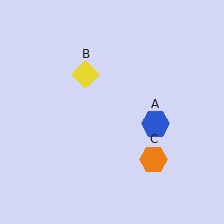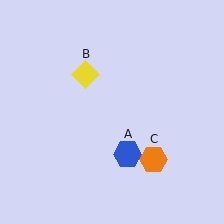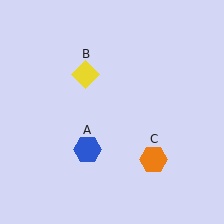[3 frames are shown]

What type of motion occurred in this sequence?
The blue hexagon (object A) rotated clockwise around the center of the scene.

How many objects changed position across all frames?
1 object changed position: blue hexagon (object A).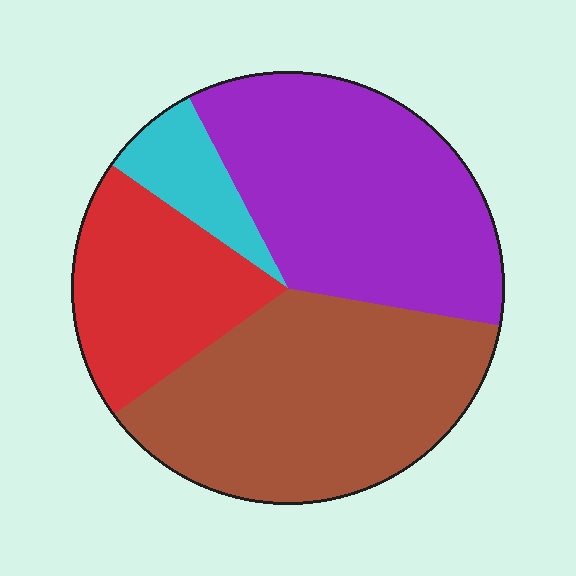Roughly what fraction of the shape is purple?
Purple covers around 35% of the shape.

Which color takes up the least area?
Cyan, at roughly 10%.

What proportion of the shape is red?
Red covers 20% of the shape.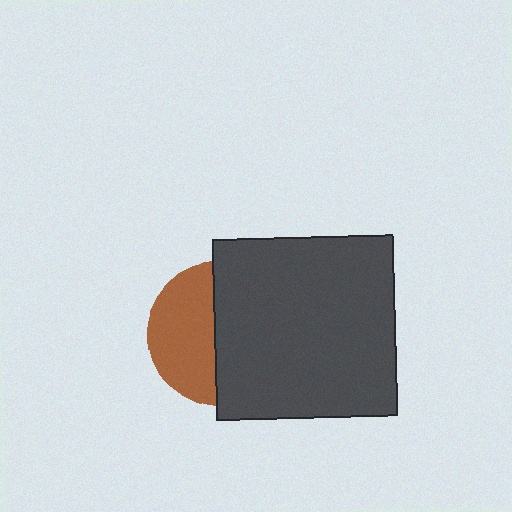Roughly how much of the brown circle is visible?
A small part of it is visible (roughly 45%).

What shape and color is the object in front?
The object in front is a dark gray square.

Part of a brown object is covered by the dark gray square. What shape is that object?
It is a circle.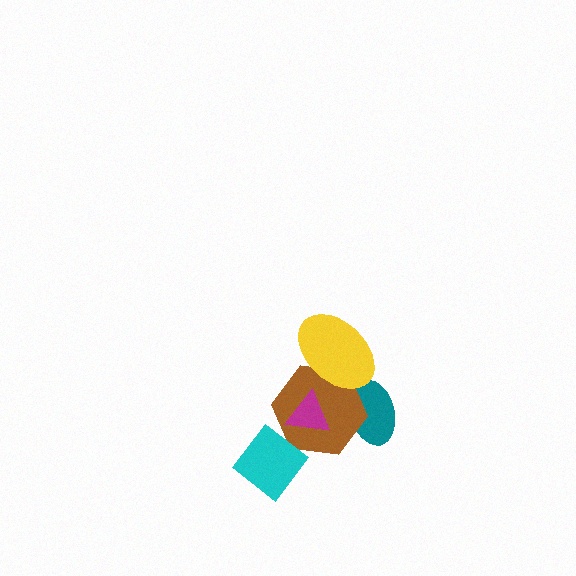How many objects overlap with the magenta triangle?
1 object overlaps with the magenta triangle.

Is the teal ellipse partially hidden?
Yes, it is partially covered by another shape.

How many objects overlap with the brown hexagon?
4 objects overlap with the brown hexagon.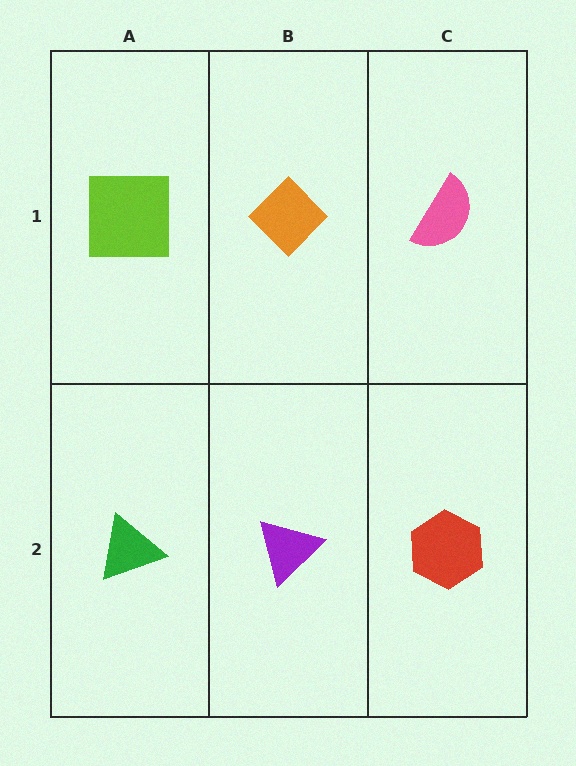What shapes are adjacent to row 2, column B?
An orange diamond (row 1, column B), a green triangle (row 2, column A), a red hexagon (row 2, column C).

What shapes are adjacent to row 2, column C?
A pink semicircle (row 1, column C), a purple triangle (row 2, column B).